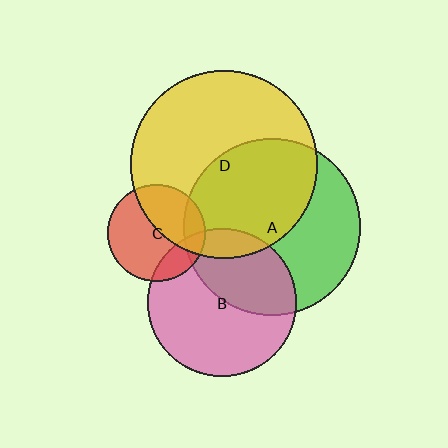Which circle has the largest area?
Circle D (yellow).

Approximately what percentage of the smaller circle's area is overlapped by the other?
Approximately 10%.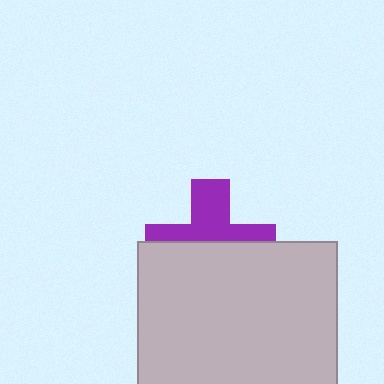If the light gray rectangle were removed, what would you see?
You would see the complete purple cross.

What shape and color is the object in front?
The object in front is a light gray rectangle.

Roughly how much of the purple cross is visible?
About half of it is visible (roughly 47%).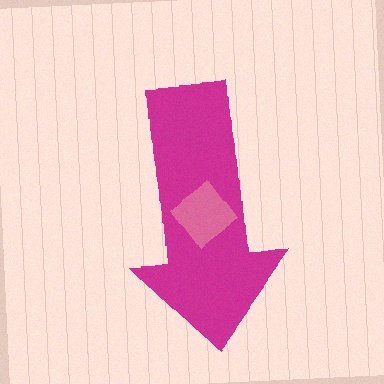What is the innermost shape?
The pink diamond.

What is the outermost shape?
The magenta arrow.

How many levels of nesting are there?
2.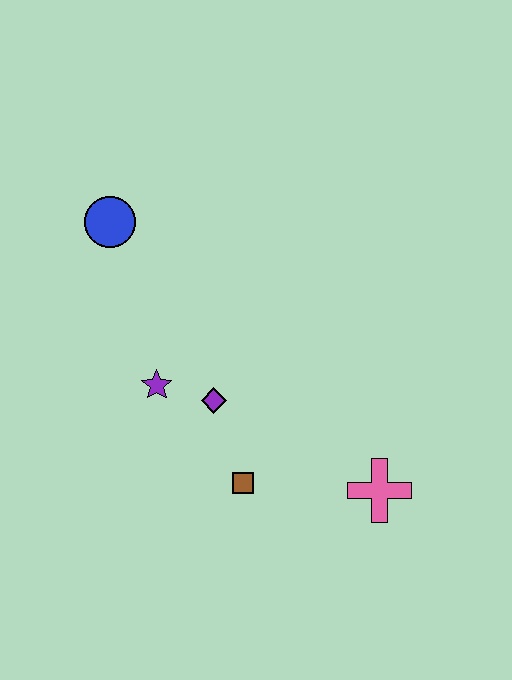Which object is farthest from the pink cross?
The blue circle is farthest from the pink cross.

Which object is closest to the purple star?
The purple diamond is closest to the purple star.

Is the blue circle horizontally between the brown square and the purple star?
No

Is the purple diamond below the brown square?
No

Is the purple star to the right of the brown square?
No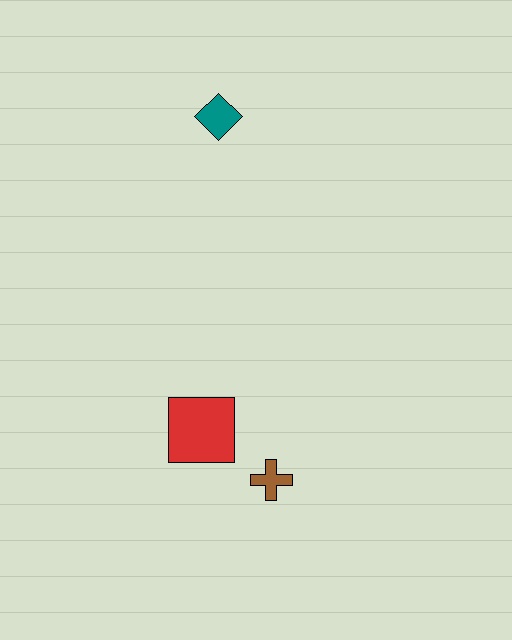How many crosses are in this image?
There is 1 cross.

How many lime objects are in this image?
There are no lime objects.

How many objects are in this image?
There are 3 objects.